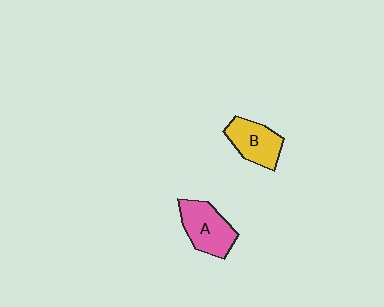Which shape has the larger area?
Shape A (pink).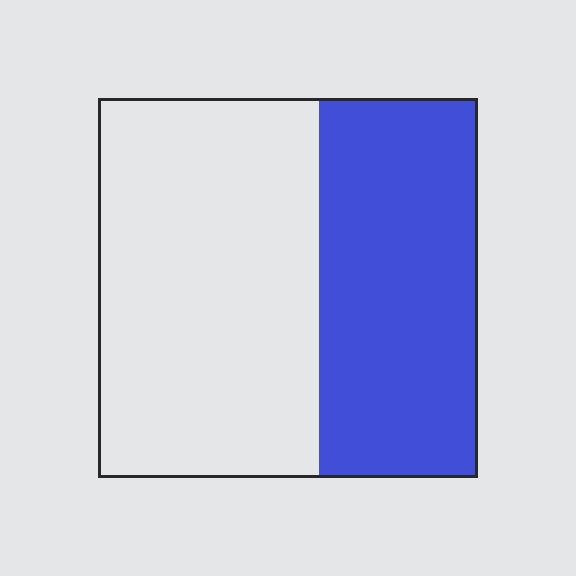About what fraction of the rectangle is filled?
About two fifths (2/5).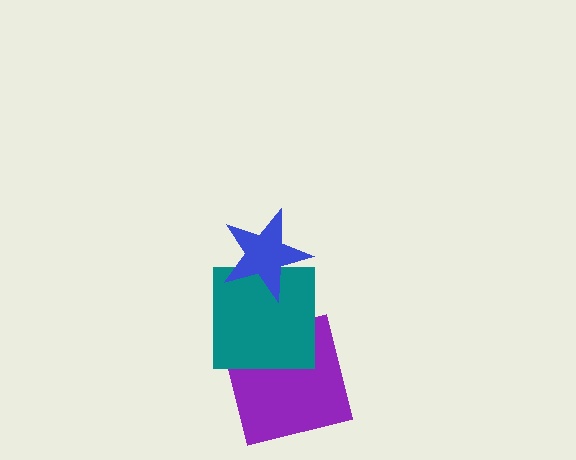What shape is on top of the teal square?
The blue star is on top of the teal square.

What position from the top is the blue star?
The blue star is 1st from the top.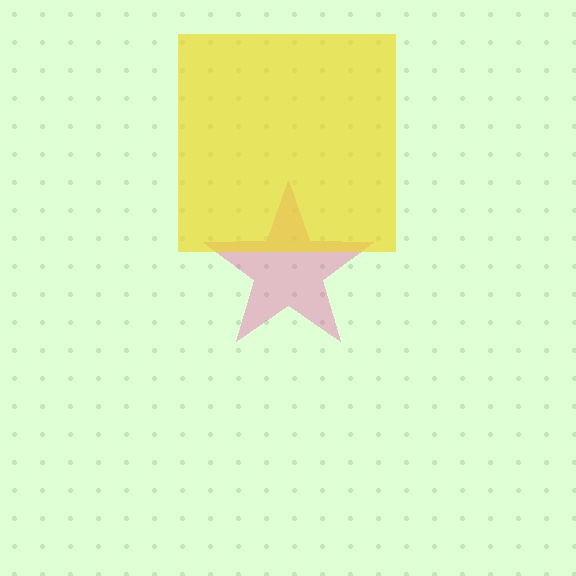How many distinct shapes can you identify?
There are 2 distinct shapes: a pink star, a yellow square.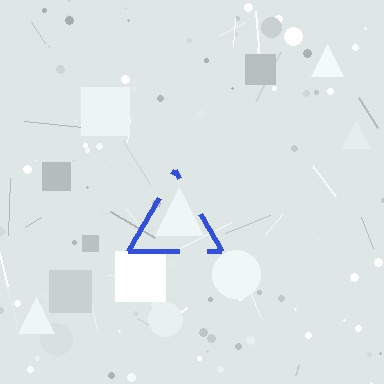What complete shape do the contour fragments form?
The contour fragments form a triangle.